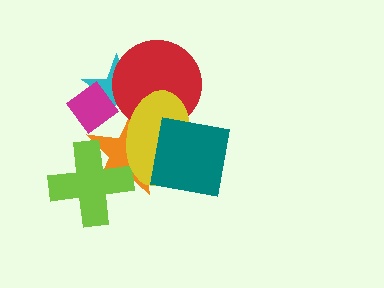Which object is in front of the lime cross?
The yellow ellipse is in front of the lime cross.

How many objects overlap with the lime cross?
2 objects overlap with the lime cross.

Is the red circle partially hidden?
Yes, it is partially covered by another shape.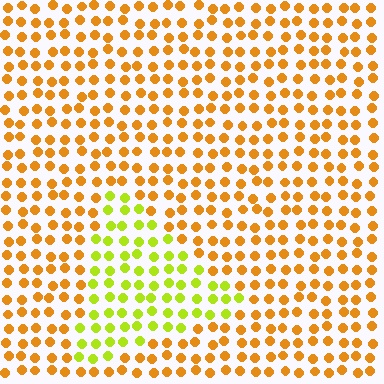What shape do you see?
I see a triangle.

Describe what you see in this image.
The image is filled with small orange elements in a uniform arrangement. A triangle-shaped region is visible where the elements are tinted to a slightly different hue, forming a subtle color boundary.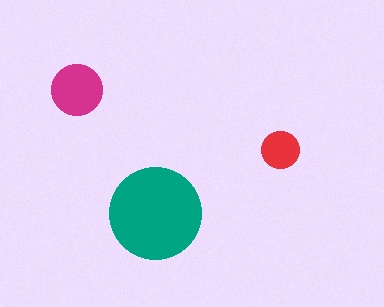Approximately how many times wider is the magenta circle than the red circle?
About 1.5 times wider.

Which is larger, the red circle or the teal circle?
The teal one.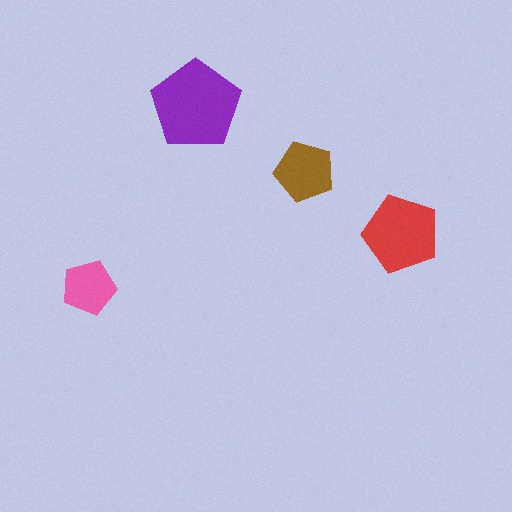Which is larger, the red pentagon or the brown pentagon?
The red one.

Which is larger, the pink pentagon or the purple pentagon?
The purple one.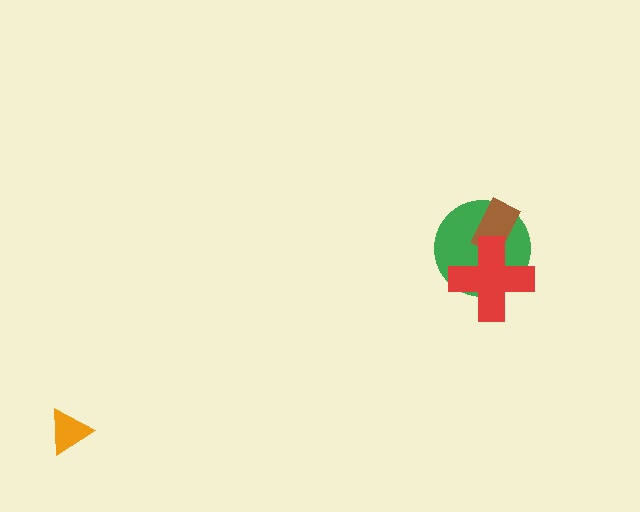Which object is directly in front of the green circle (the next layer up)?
The brown rectangle is directly in front of the green circle.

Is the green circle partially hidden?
Yes, it is partially covered by another shape.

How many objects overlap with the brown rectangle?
2 objects overlap with the brown rectangle.